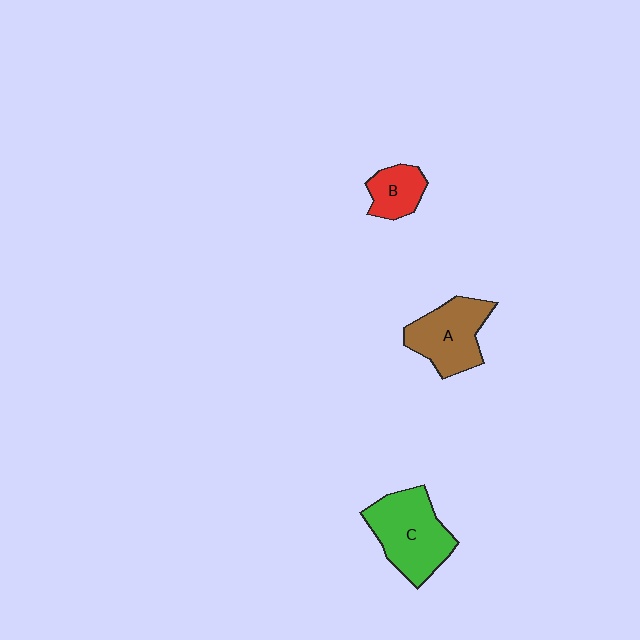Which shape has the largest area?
Shape C (green).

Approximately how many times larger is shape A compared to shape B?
Approximately 1.8 times.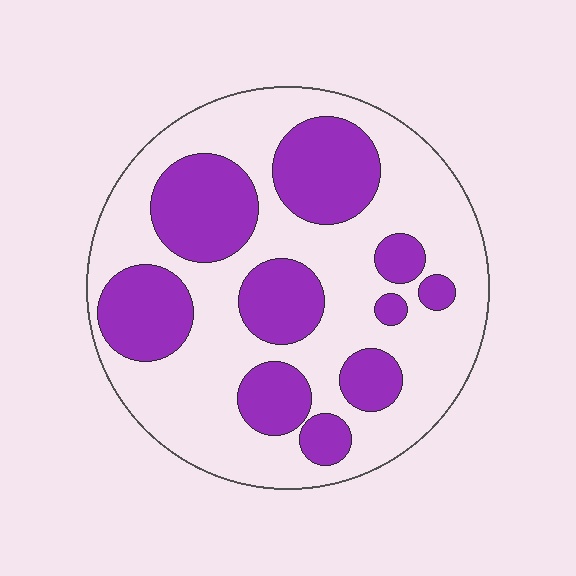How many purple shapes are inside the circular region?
10.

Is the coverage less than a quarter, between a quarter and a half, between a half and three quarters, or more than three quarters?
Between a quarter and a half.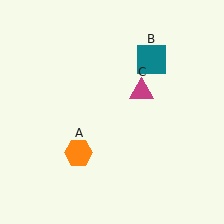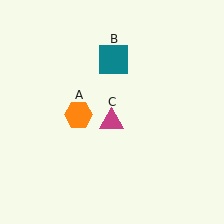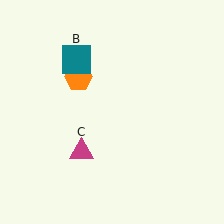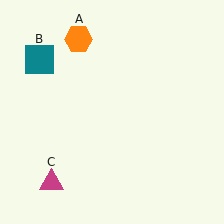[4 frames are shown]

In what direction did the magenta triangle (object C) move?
The magenta triangle (object C) moved down and to the left.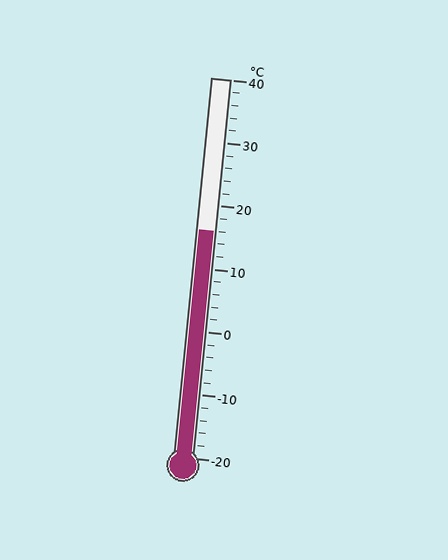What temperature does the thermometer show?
The thermometer shows approximately 16°C.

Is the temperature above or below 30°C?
The temperature is below 30°C.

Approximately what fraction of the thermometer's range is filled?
The thermometer is filled to approximately 60% of its range.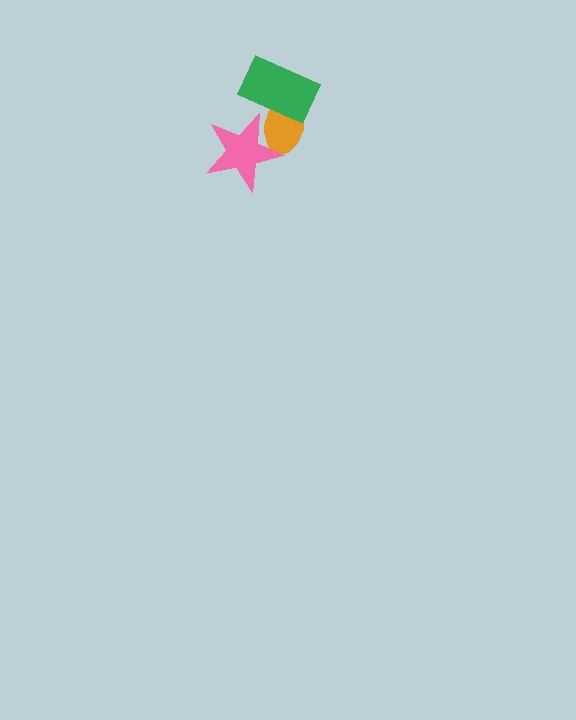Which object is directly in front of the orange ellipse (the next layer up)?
The green rectangle is directly in front of the orange ellipse.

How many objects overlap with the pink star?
1 object overlaps with the pink star.